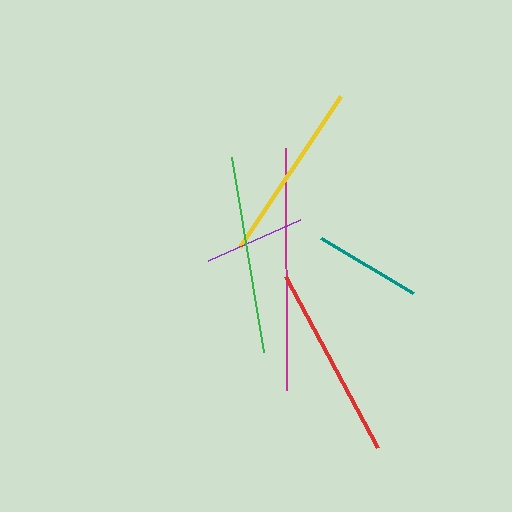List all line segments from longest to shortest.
From longest to shortest: magenta, green, red, yellow, teal, purple.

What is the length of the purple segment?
The purple segment is approximately 101 pixels long.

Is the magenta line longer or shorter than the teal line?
The magenta line is longer than the teal line.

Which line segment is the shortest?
The purple line is the shortest at approximately 101 pixels.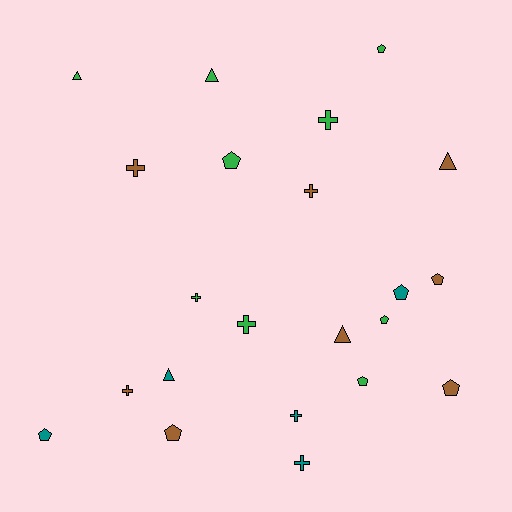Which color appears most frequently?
Green, with 9 objects.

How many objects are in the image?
There are 22 objects.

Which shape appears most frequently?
Pentagon, with 9 objects.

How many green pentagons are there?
There are 4 green pentagons.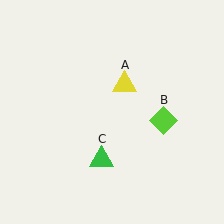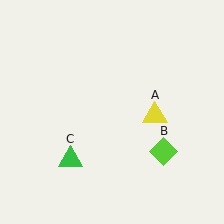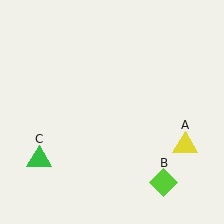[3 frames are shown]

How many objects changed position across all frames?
3 objects changed position: yellow triangle (object A), lime diamond (object B), green triangle (object C).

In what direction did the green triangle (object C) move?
The green triangle (object C) moved left.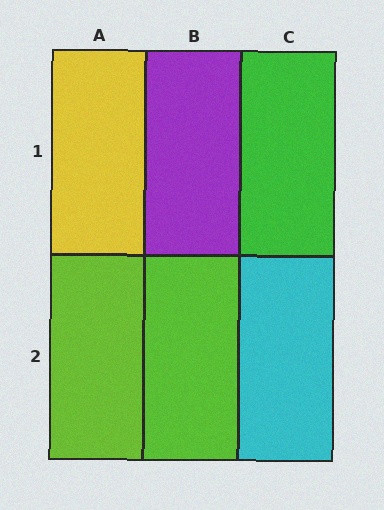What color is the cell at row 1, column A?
Yellow.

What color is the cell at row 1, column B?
Purple.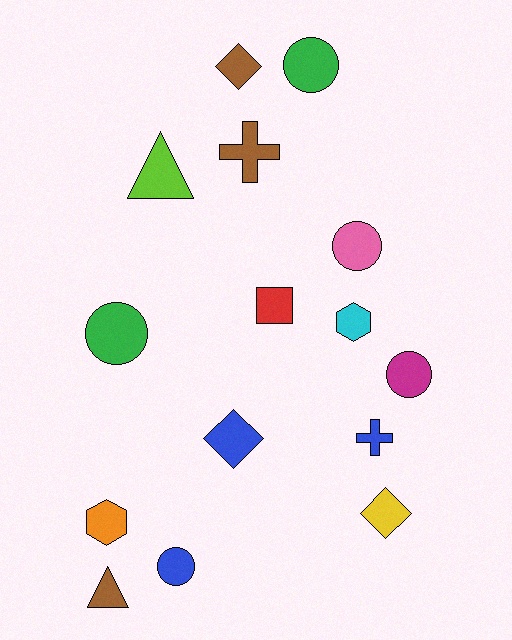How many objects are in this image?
There are 15 objects.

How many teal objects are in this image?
There are no teal objects.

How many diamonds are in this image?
There are 3 diamonds.